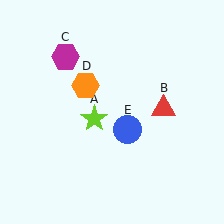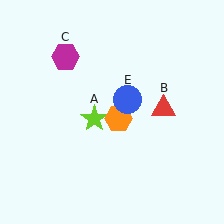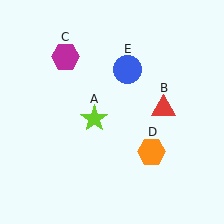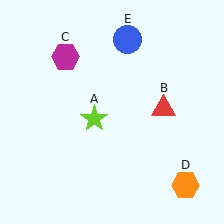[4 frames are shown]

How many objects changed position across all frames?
2 objects changed position: orange hexagon (object D), blue circle (object E).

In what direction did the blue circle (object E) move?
The blue circle (object E) moved up.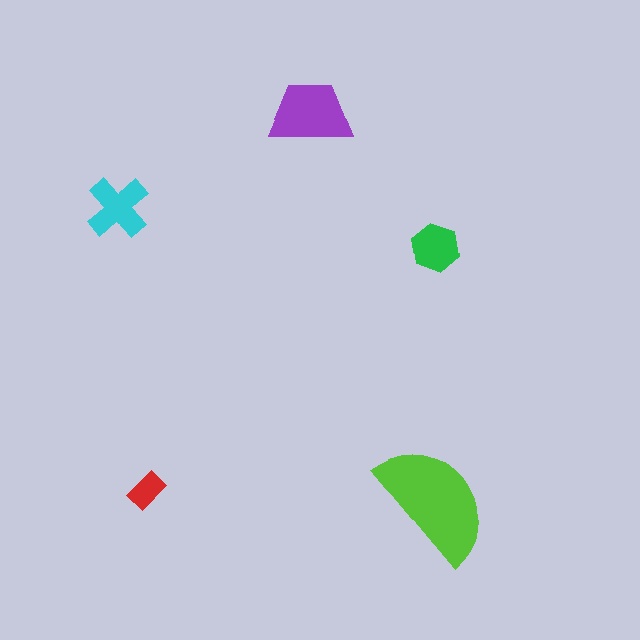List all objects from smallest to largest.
The red rectangle, the green hexagon, the cyan cross, the purple trapezoid, the lime semicircle.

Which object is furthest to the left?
The cyan cross is leftmost.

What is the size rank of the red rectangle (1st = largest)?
5th.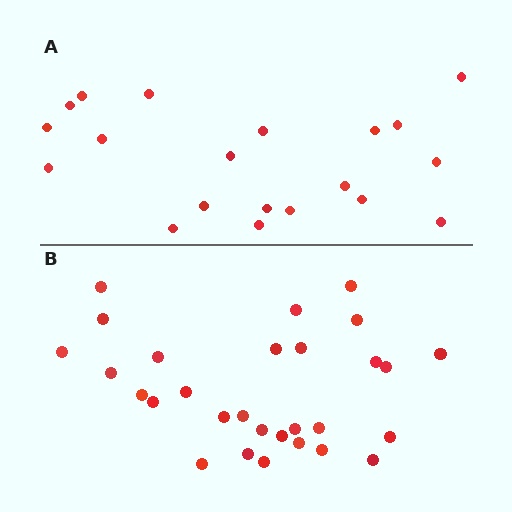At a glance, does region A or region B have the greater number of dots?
Region B (the bottom region) has more dots.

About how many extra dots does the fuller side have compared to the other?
Region B has roughly 8 or so more dots than region A.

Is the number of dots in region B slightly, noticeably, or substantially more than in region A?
Region B has substantially more. The ratio is roughly 1.4 to 1.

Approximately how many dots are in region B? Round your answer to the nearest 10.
About 30 dots. (The exact count is 29, which rounds to 30.)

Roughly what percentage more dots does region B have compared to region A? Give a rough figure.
About 45% more.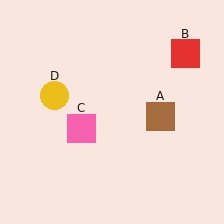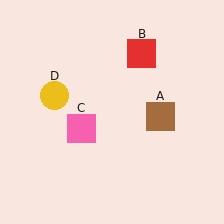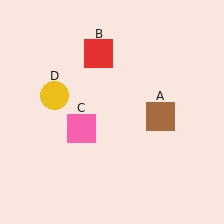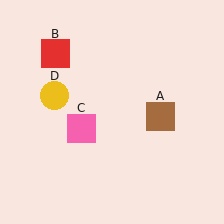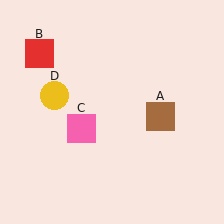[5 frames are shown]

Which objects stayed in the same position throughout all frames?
Brown square (object A) and pink square (object C) and yellow circle (object D) remained stationary.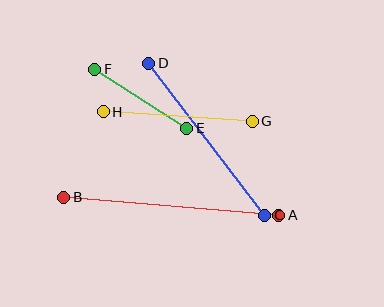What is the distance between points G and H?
The distance is approximately 149 pixels.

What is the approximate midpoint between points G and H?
The midpoint is at approximately (178, 116) pixels.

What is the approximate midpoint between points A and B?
The midpoint is at approximately (171, 206) pixels.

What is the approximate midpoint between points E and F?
The midpoint is at approximately (141, 99) pixels.